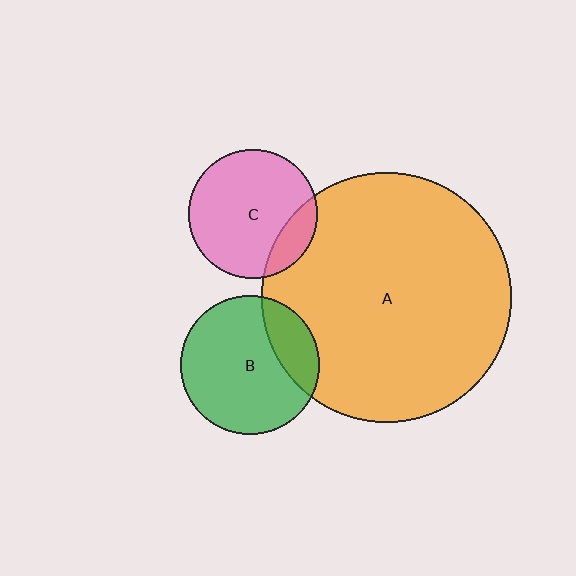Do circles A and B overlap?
Yes.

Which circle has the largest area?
Circle A (orange).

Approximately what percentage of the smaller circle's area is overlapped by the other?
Approximately 20%.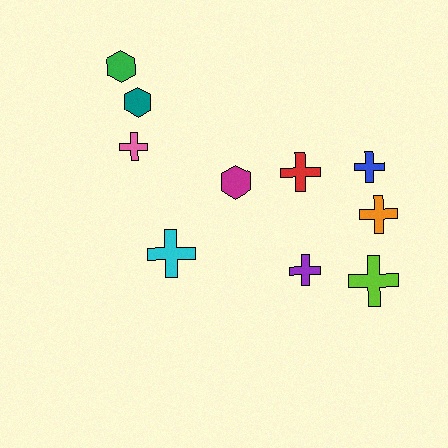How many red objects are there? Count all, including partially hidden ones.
There is 1 red object.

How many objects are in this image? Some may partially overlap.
There are 10 objects.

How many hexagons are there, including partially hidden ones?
There are 3 hexagons.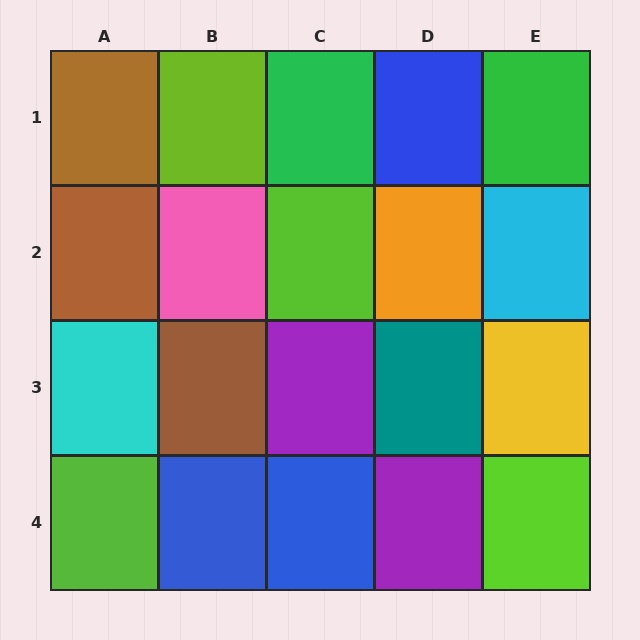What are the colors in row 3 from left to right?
Cyan, brown, purple, teal, yellow.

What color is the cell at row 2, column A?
Brown.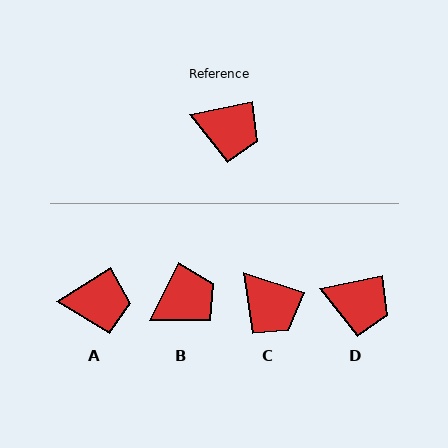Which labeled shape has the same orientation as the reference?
D.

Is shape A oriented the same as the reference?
No, it is off by about 21 degrees.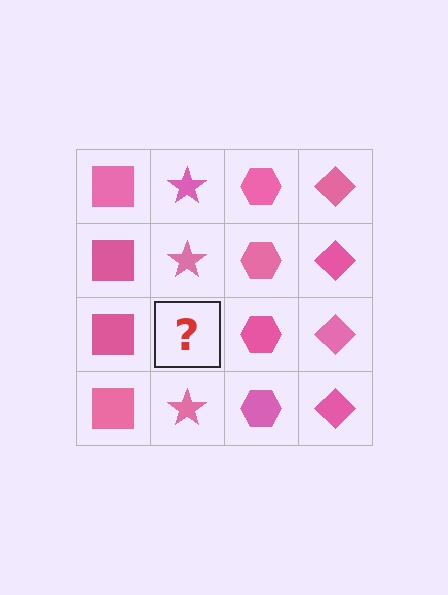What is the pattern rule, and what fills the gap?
The rule is that each column has a consistent shape. The gap should be filled with a pink star.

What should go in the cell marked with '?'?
The missing cell should contain a pink star.